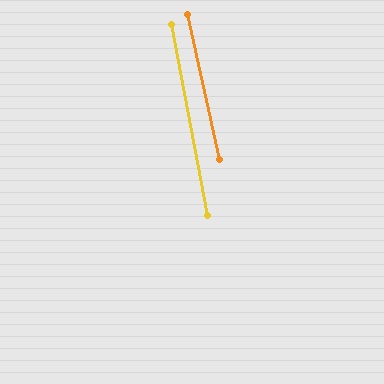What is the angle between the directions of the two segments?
Approximately 2 degrees.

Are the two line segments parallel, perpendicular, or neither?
Parallel — their directions differ by only 1.9°.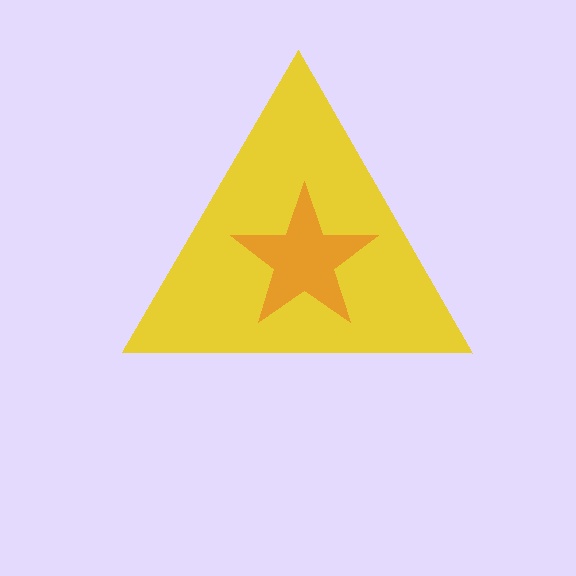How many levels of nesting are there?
2.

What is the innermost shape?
The orange star.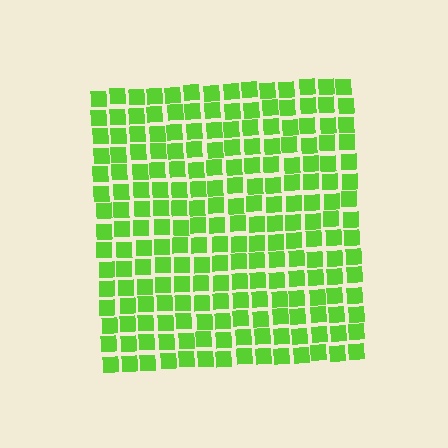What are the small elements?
The small elements are squares.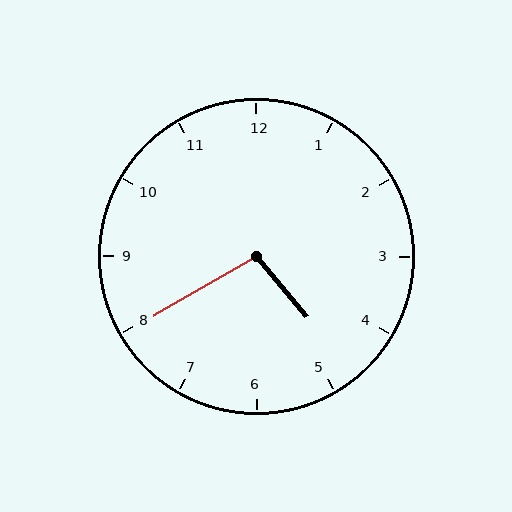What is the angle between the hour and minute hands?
Approximately 100 degrees.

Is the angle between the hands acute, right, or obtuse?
It is obtuse.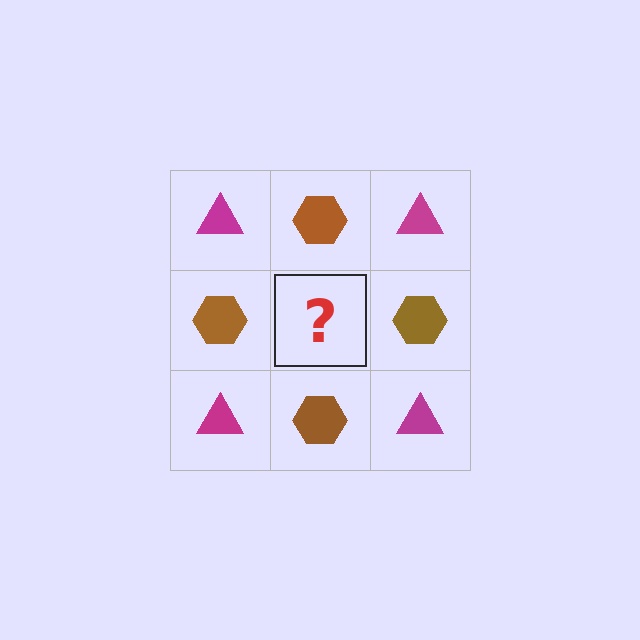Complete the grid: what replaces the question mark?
The question mark should be replaced with a magenta triangle.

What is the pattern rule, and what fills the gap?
The rule is that it alternates magenta triangle and brown hexagon in a checkerboard pattern. The gap should be filled with a magenta triangle.